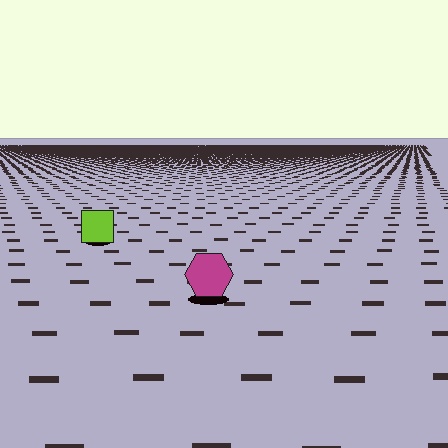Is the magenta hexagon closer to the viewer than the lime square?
Yes. The magenta hexagon is closer — you can tell from the texture gradient: the ground texture is coarser near it.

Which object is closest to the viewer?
The magenta hexagon is closest. The texture marks near it are larger and more spread out.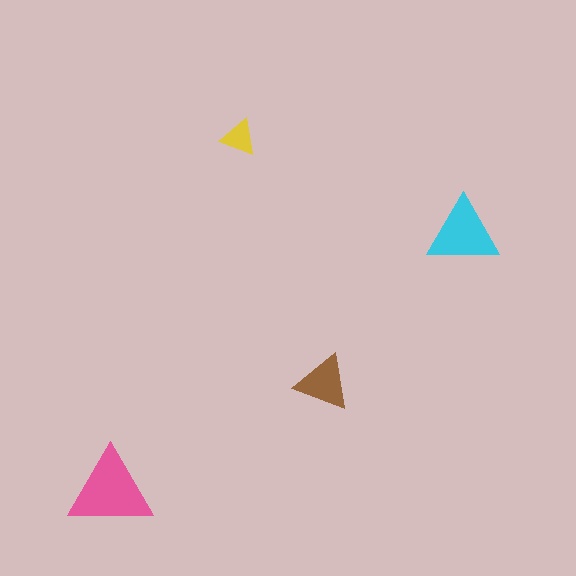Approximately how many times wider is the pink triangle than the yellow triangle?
About 2.5 times wider.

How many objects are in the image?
There are 4 objects in the image.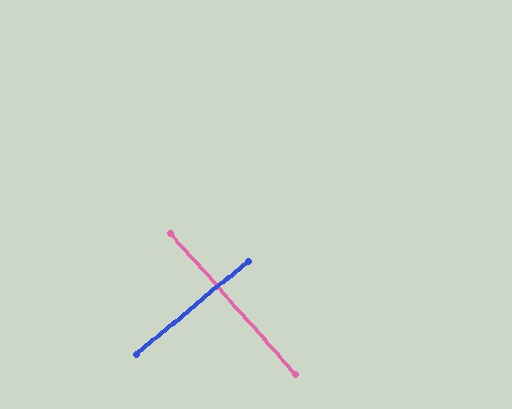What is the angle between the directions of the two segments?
Approximately 88 degrees.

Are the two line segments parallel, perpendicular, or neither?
Perpendicular — they meet at approximately 88°.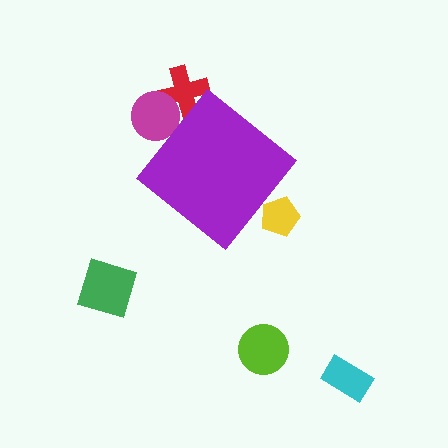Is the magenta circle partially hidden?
Yes, the magenta circle is partially hidden behind the purple diamond.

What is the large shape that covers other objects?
A purple diamond.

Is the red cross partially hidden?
Yes, the red cross is partially hidden behind the purple diamond.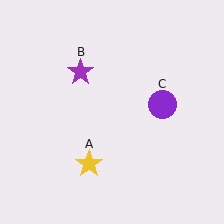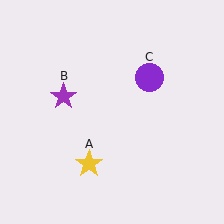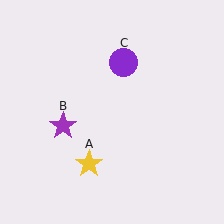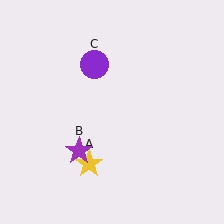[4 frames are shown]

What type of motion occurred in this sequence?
The purple star (object B), purple circle (object C) rotated counterclockwise around the center of the scene.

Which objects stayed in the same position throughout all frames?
Yellow star (object A) remained stationary.